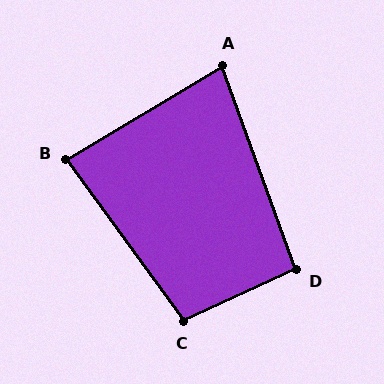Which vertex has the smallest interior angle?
A, at approximately 79 degrees.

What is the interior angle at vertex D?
Approximately 95 degrees (approximately right).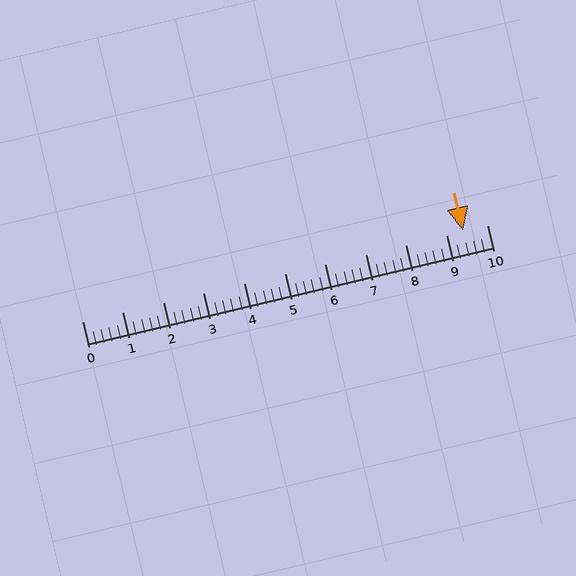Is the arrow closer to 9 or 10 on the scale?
The arrow is closer to 9.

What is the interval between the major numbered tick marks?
The major tick marks are spaced 1 units apart.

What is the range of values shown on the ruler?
The ruler shows values from 0 to 10.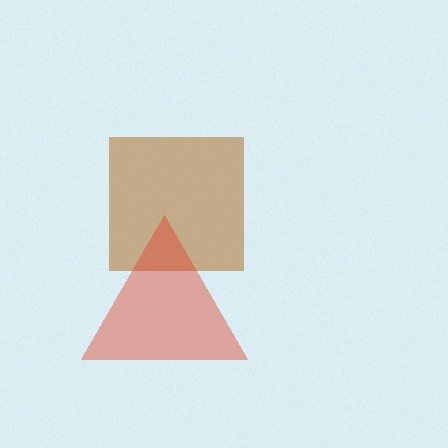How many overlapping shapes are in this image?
There are 2 overlapping shapes in the image.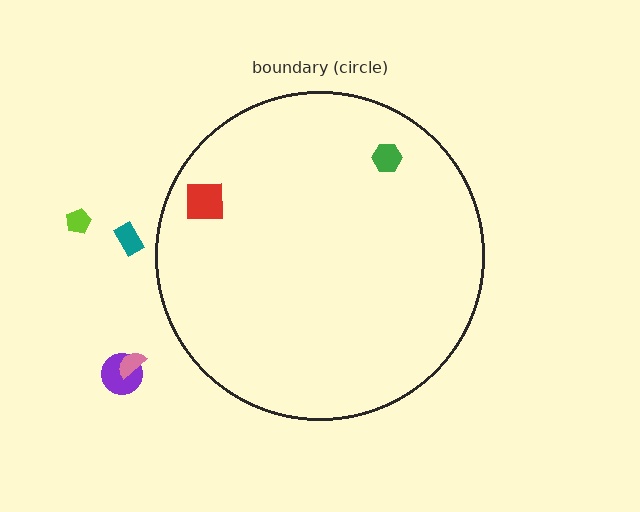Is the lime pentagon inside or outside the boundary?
Outside.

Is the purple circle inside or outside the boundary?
Outside.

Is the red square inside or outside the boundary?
Inside.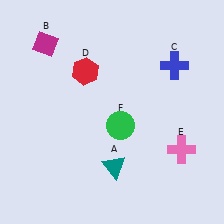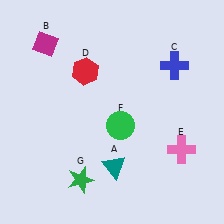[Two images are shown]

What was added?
A green star (G) was added in Image 2.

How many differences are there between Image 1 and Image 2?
There is 1 difference between the two images.